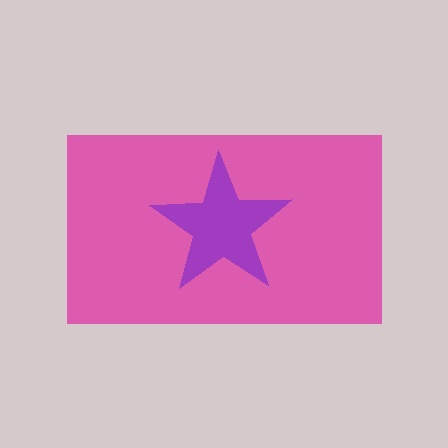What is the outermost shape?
The pink rectangle.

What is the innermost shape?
The purple star.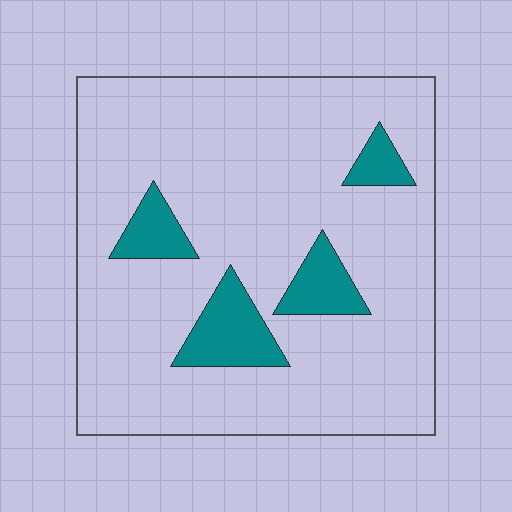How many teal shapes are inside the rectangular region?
4.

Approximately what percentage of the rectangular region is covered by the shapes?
Approximately 15%.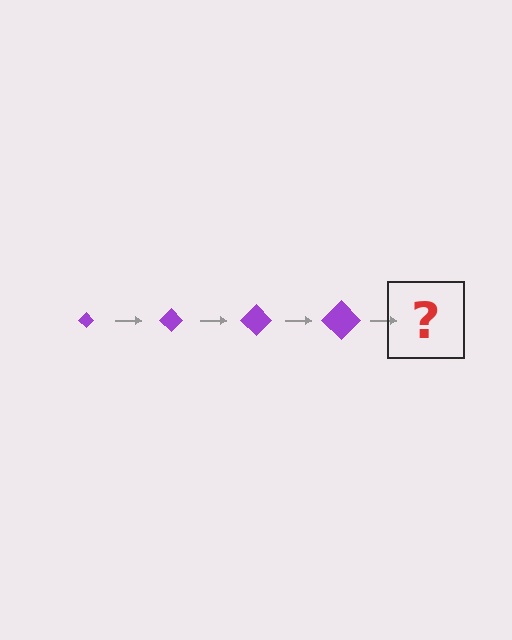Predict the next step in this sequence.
The next step is a purple diamond, larger than the previous one.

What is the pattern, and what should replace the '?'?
The pattern is that the diamond gets progressively larger each step. The '?' should be a purple diamond, larger than the previous one.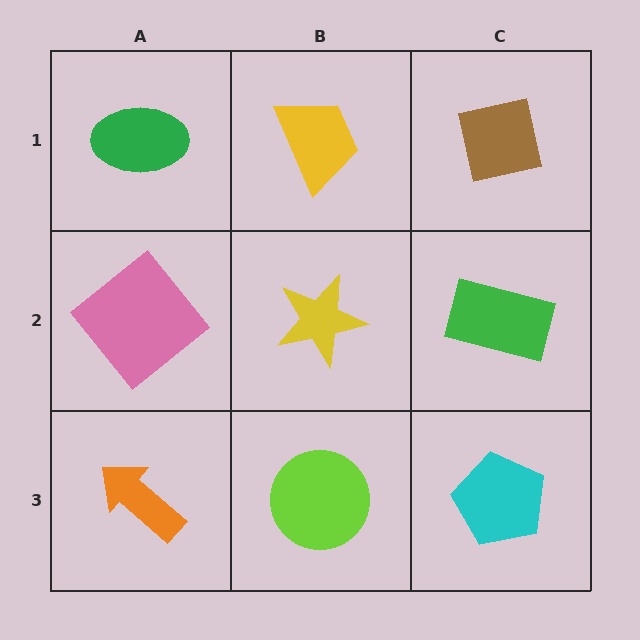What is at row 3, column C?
A cyan pentagon.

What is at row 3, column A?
An orange arrow.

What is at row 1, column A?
A green ellipse.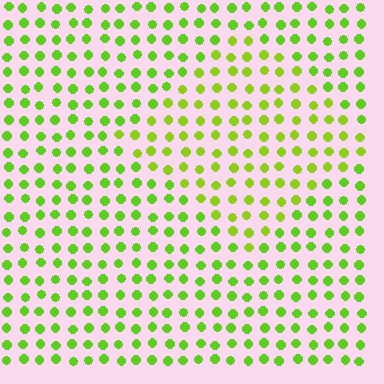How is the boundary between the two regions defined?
The boundary is defined purely by a slight shift in hue (about 18 degrees). Spacing, size, and orientation are identical on both sides.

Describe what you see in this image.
The image is filled with small lime elements in a uniform arrangement. A diamond-shaped region is visible where the elements are tinted to a slightly different hue, forming a subtle color boundary.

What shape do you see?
I see a diamond.